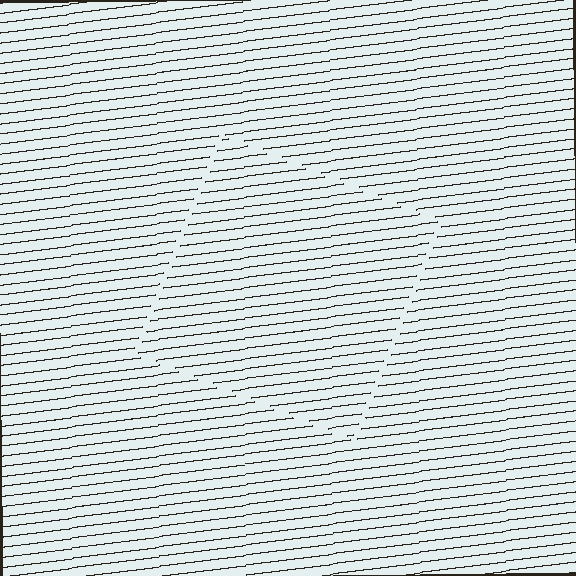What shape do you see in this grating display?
An illusory square. The interior of the shape contains the same grating, shifted by half a period — the contour is defined by the phase discontinuity where line-ends from the inner and outer gratings abut.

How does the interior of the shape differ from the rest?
The interior of the shape contains the same grating, shifted by half a period — the contour is defined by the phase discontinuity where line-ends from the inner and outer gratings abut.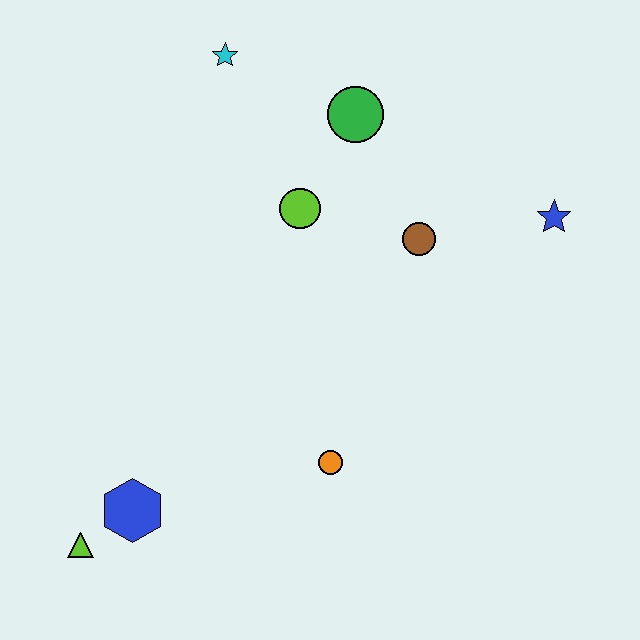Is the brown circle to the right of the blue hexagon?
Yes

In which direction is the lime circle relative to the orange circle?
The lime circle is above the orange circle.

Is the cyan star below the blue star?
No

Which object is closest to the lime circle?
The green circle is closest to the lime circle.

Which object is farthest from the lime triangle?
The blue star is farthest from the lime triangle.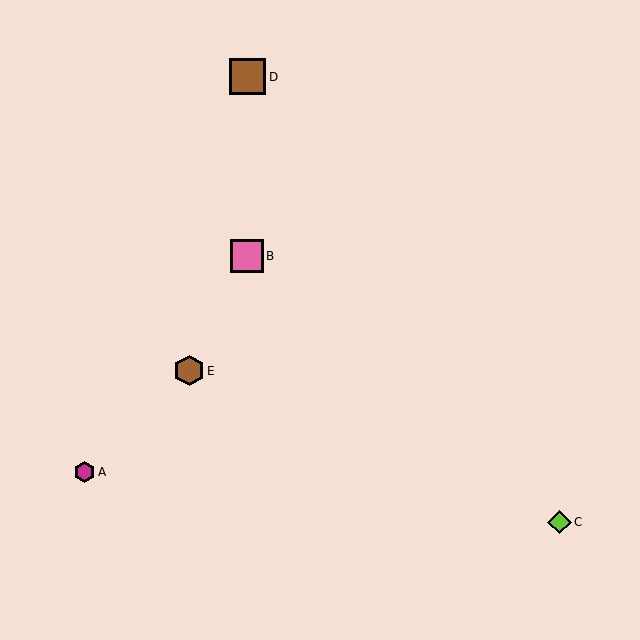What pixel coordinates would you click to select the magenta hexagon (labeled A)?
Click at (85, 472) to select the magenta hexagon A.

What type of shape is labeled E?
Shape E is a brown hexagon.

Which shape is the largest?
The brown square (labeled D) is the largest.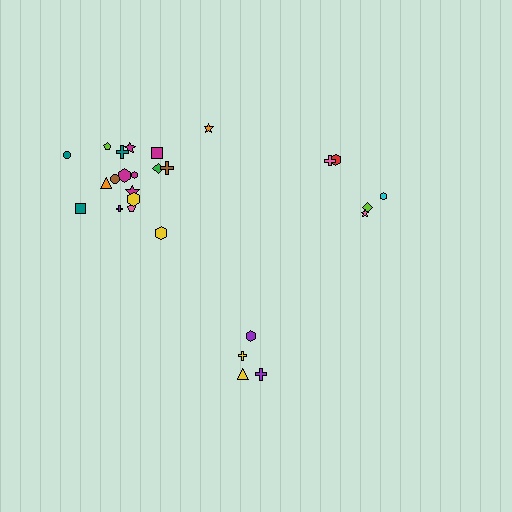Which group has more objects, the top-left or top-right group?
The top-left group.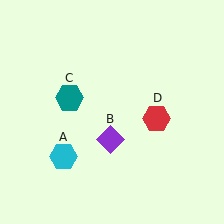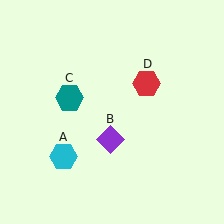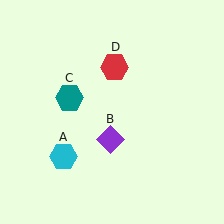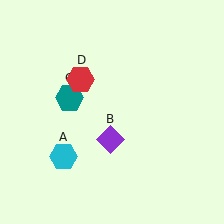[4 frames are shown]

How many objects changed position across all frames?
1 object changed position: red hexagon (object D).